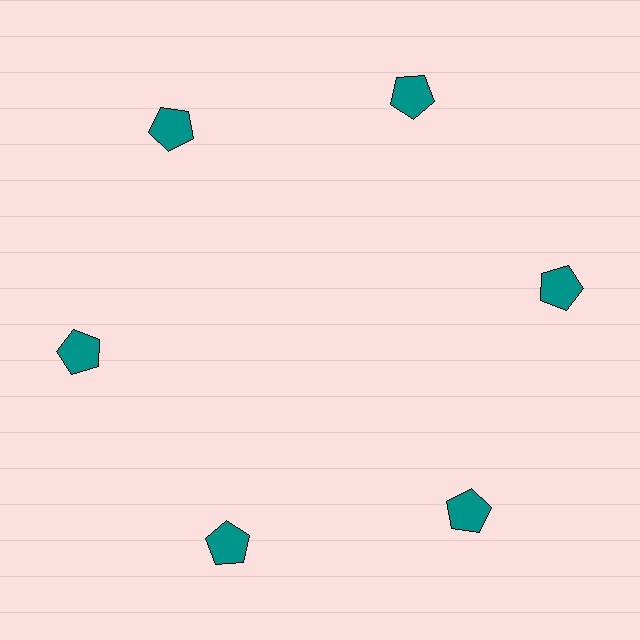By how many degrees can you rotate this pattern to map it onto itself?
The pattern maps onto itself every 60 degrees of rotation.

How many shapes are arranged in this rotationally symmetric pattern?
There are 6 shapes, arranged in 6 groups of 1.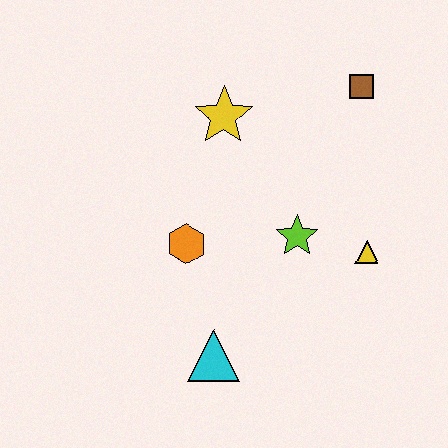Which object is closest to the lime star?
The yellow triangle is closest to the lime star.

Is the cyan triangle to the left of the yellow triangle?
Yes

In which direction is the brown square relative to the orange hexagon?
The brown square is to the right of the orange hexagon.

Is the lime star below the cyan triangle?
No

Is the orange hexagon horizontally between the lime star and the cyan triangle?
No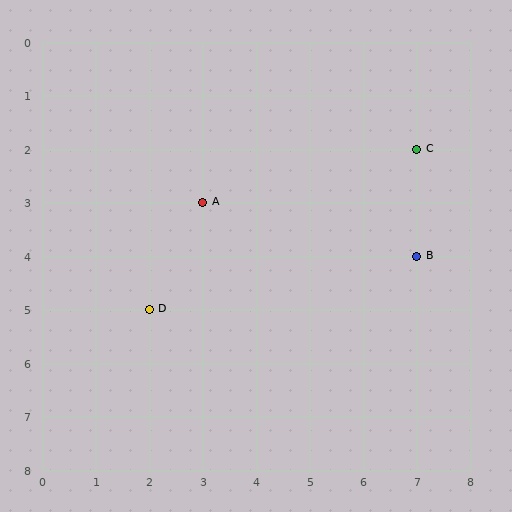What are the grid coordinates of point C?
Point C is at grid coordinates (7, 2).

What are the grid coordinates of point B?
Point B is at grid coordinates (7, 4).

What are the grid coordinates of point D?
Point D is at grid coordinates (2, 5).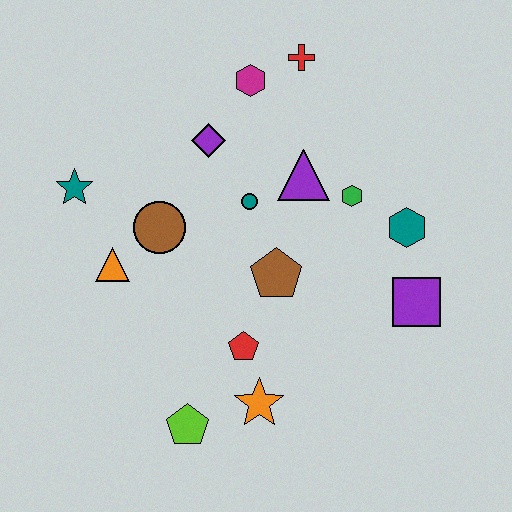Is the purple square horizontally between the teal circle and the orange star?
No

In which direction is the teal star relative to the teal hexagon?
The teal star is to the left of the teal hexagon.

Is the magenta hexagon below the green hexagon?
No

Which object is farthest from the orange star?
The red cross is farthest from the orange star.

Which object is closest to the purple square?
The teal hexagon is closest to the purple square.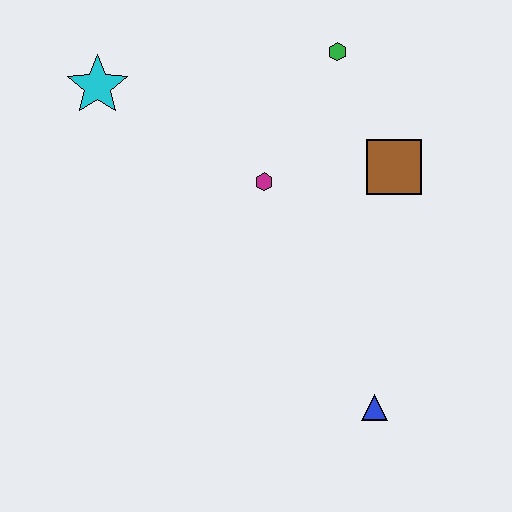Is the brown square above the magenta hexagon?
Yes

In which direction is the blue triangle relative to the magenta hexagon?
The blue triangle is below the magenta hexagon.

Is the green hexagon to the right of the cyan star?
Yes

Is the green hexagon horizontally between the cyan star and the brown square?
Yes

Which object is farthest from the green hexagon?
The blue triangle is farthest from the green hexagon.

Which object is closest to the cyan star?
The magenta hexagon is closest to the cyan star.